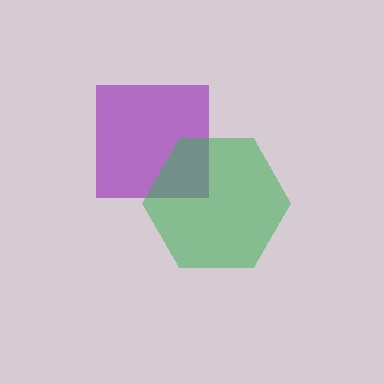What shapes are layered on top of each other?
The layered shapes are: a purple square, a green hexagon.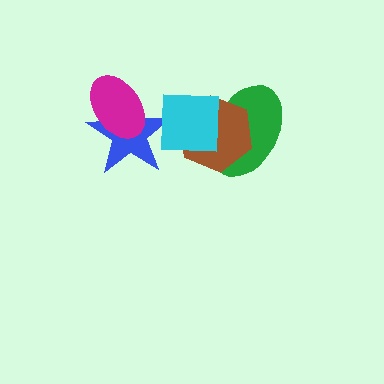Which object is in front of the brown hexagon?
The cyan square is in front of the brown hexagon.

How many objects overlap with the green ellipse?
2 objects overlap with the green ellipse.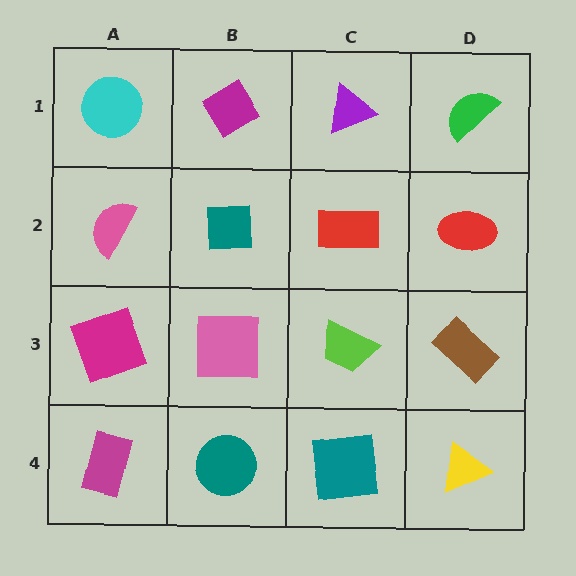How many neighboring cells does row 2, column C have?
4.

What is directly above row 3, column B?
A teal square.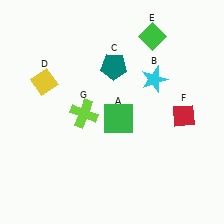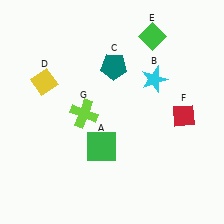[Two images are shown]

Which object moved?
The green square (A) moved down.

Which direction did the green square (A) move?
The green square (A) moved down.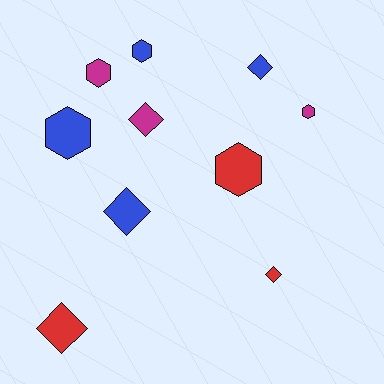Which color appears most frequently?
Blue, with 4 objects.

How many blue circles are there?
There are no blue circles.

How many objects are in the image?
There are 10 objects.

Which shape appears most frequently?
Hexagon, with 5 objects.